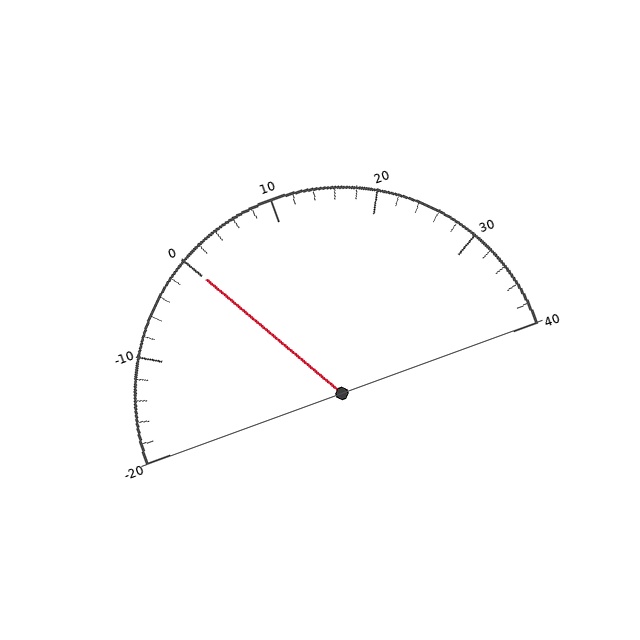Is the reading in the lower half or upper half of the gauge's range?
The reading is in the lower half of the range (-20 to 40).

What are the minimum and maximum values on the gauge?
The gauge ranges from -20 to 40.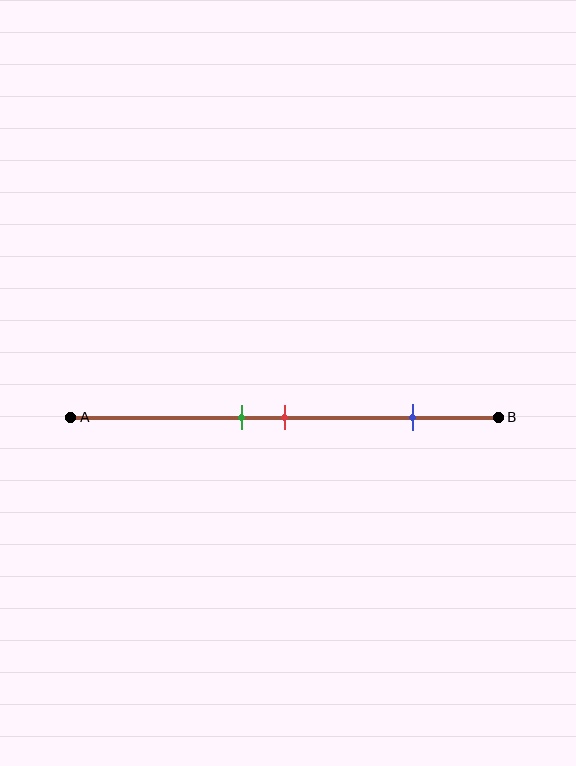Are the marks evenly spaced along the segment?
No, the marks are not evenly spaced.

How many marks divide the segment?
There are 3 marks dividing the segment.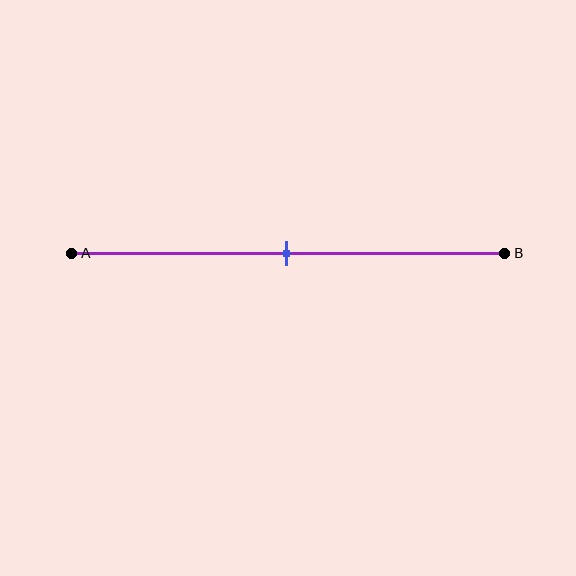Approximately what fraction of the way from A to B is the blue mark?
The blue mark is approximately 50% of the way from A to B.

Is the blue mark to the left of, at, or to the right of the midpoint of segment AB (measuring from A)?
The blue mark is approximately at the midpoint of segment AB.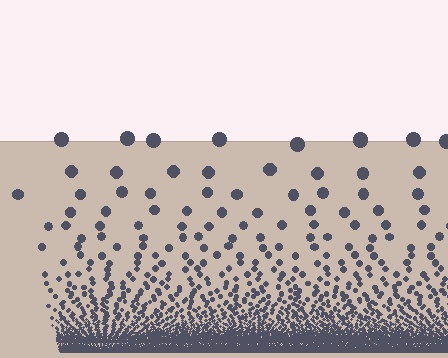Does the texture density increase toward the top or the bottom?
Density increases toward the bottom.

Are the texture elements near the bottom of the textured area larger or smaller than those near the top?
Smaller. The gradient is inverted — elements near the bottom are smaller and denser.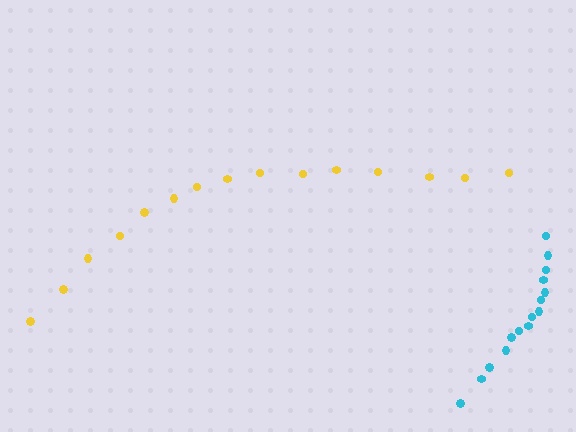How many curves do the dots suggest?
There are 2 distinct paths.